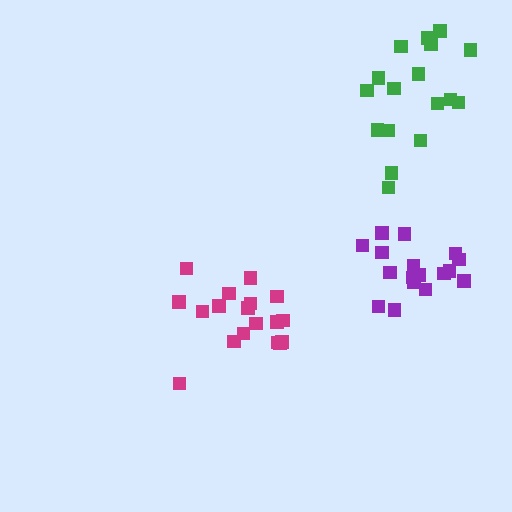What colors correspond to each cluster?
The clusters are colored: magenta, green, purple.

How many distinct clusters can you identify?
There are 3 distinct clusters.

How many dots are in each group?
Group 1: 18 dots, Group 2: 17 dots, Group 3: 17 dots (52 total).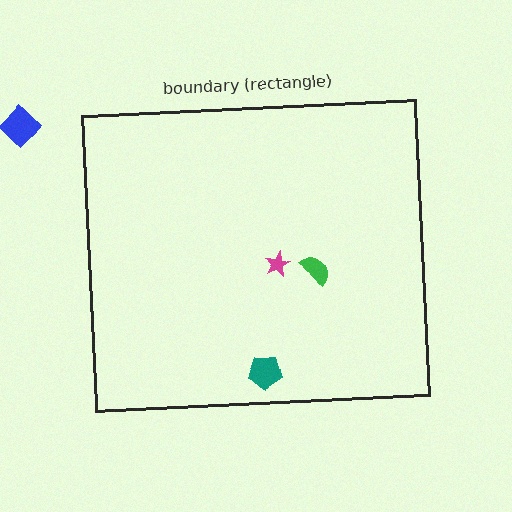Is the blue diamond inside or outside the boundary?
Outside.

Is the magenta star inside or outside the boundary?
Inside.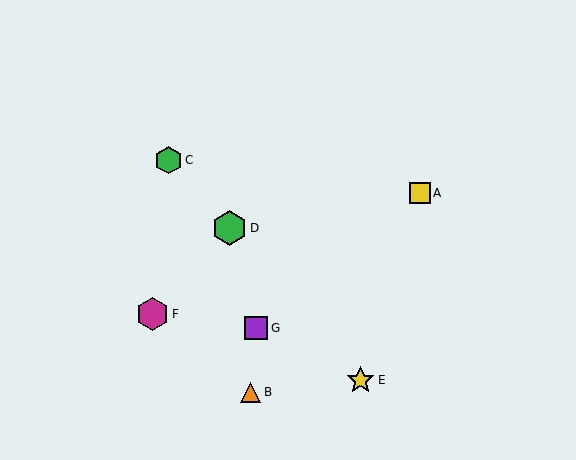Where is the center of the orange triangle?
The center of the orange triangle is at (250, 392).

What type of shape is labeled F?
Shape F is a magenta hexagon.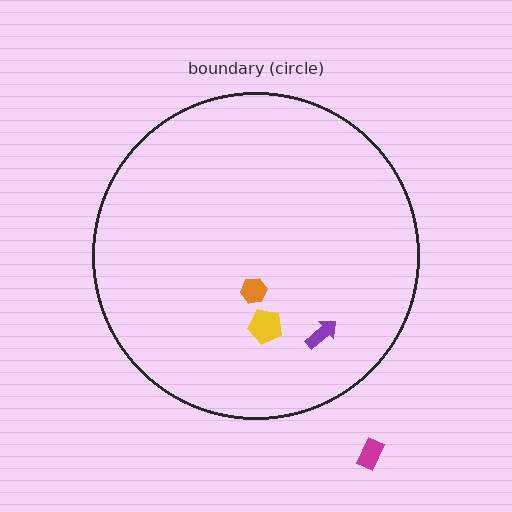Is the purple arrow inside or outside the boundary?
Inside.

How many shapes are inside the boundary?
3 inside, 1 outside.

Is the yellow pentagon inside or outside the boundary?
Inside.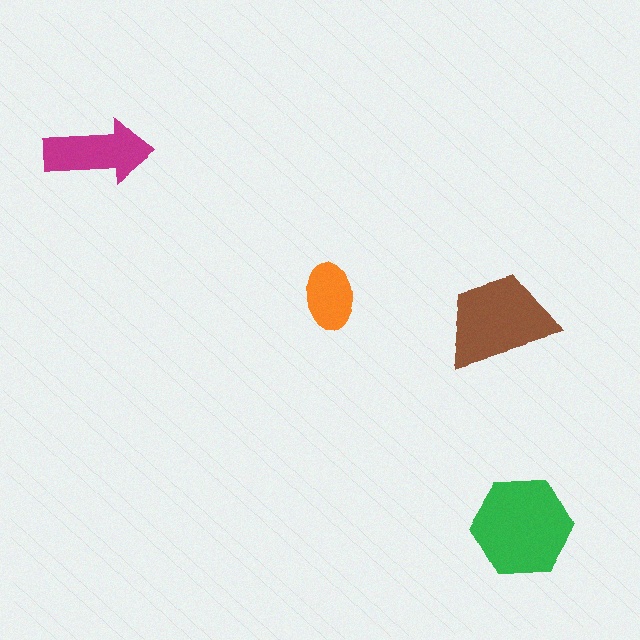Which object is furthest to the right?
The green hexagon is rightmost.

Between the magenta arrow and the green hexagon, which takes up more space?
The green hexagon.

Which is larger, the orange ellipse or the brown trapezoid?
The brown trapezoid.